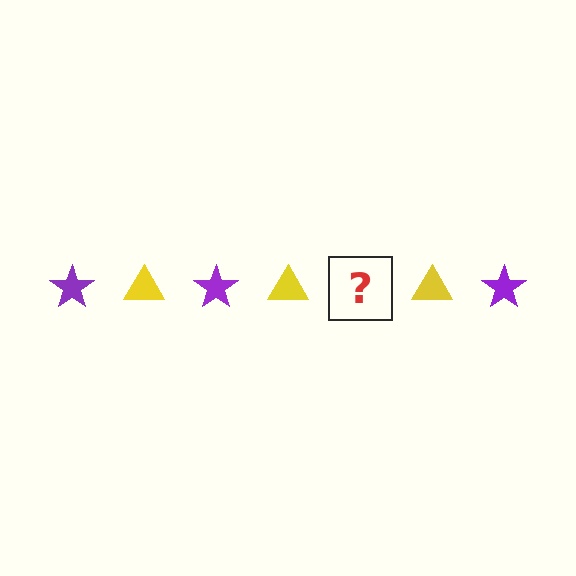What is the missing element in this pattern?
The missing element is a purple star.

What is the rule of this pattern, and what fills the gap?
The rule is that the pattern alternates between purple star and yellow triangle. The gap should be filled with a purple star.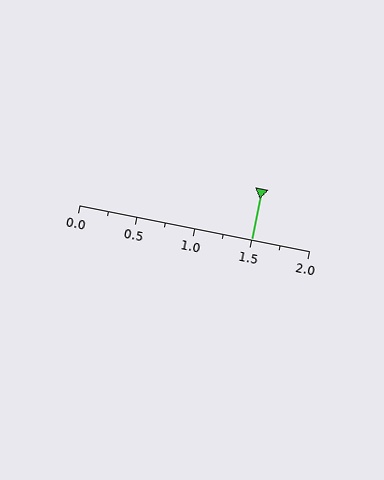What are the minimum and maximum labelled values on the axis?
The axis runs from 0.0 to 2.0.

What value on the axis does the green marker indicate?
The marker indicates approximately 1.5.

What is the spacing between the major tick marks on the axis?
The major ticks are spaced 0.5 apart.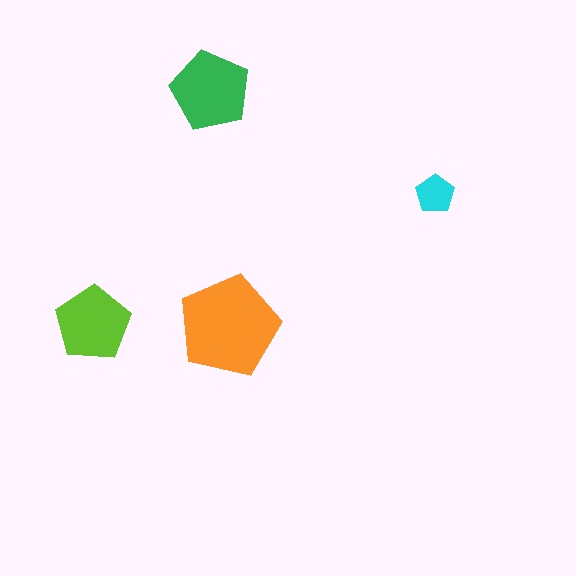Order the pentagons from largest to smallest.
the orange one, the green one, the lime one, the cyan one.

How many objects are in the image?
There are 4 objects in the image.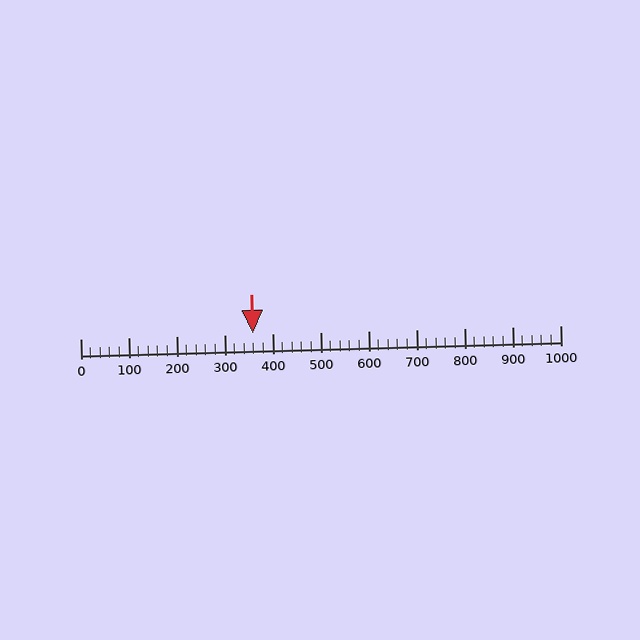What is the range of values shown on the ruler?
The ruler shows values from 0 to 1000.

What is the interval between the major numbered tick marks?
The major tick marks are spaced 100 units apart.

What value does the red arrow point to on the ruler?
The red arrow points to approximately 360.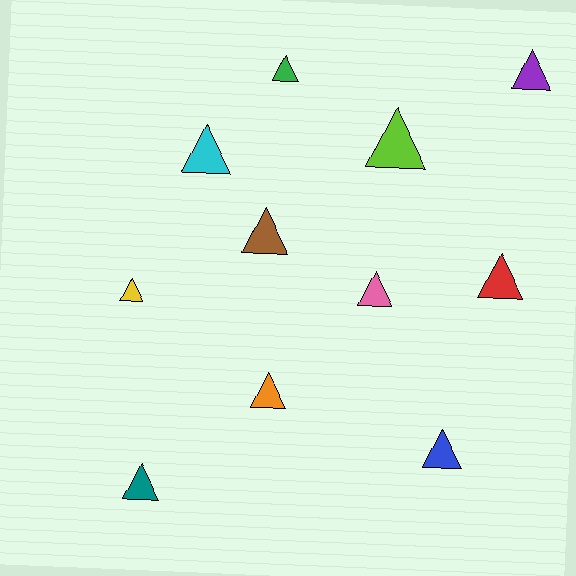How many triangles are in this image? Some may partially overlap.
There are 11 triangles.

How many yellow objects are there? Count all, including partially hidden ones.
There is 1 yellow object.